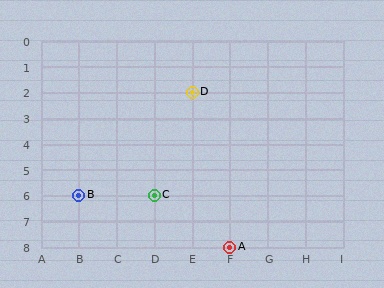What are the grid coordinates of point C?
Point C is at grid coordinates (D, 6).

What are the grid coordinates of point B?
Point B is at grid coordinates (B, 6).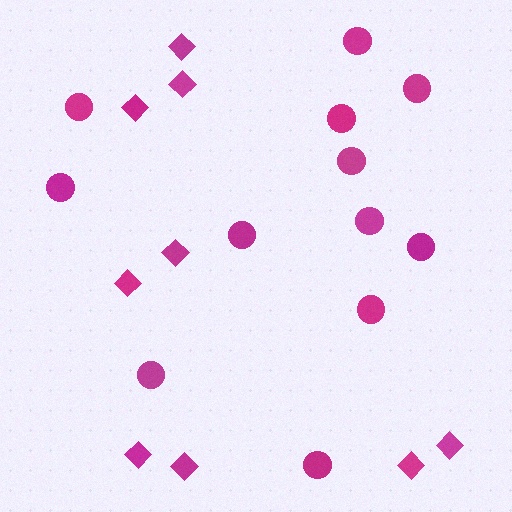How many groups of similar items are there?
There are 2 groups: one group of diamonds (9) and one group of circles (12).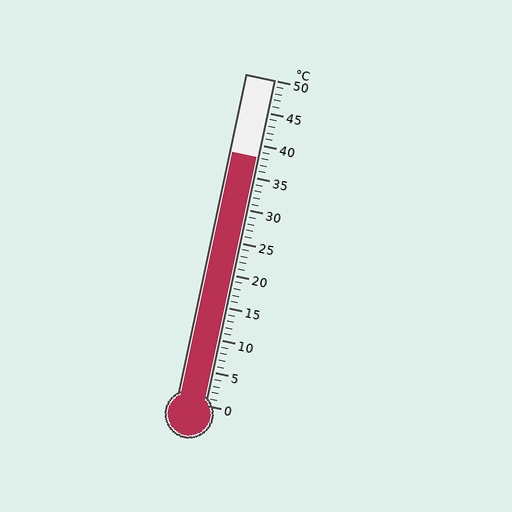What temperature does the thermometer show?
The thermometer shows approximately 38°C.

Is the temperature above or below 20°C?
The temperature is above 20°C.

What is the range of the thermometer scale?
The thermometer scale ranges from 0°C to 50°C.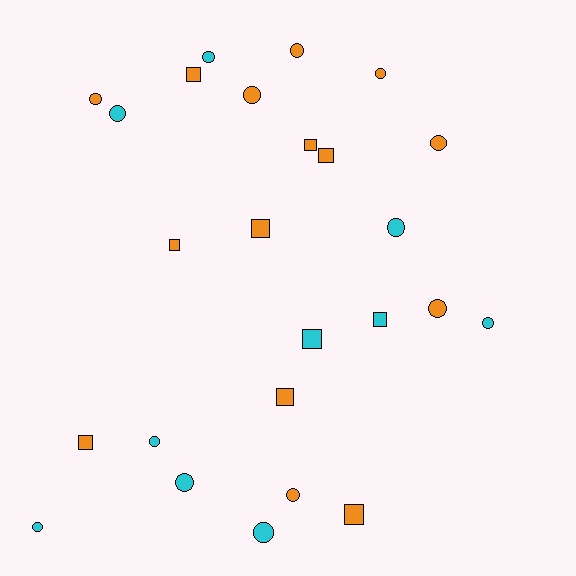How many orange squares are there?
There are 8 orange squares.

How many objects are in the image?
There are 25 objects.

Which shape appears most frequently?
Circle, with 15 objects.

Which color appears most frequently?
Orange, with 15 objects.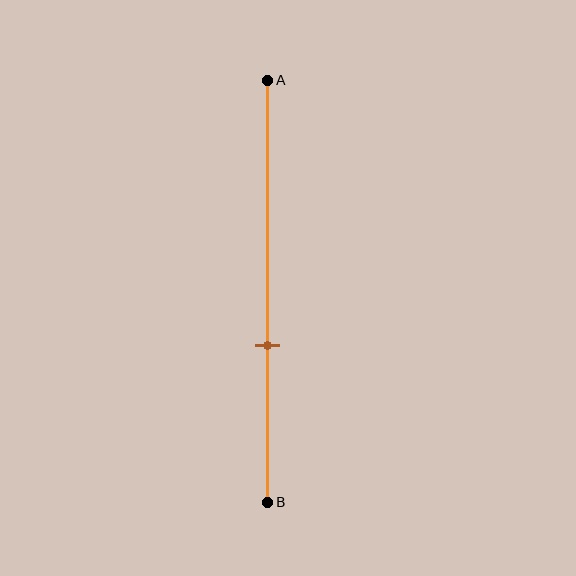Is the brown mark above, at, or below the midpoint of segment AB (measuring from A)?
The brown mark is below the midpoint of segment AB.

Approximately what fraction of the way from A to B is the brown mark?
The brown mark is approximately 65% of the way from A to B.